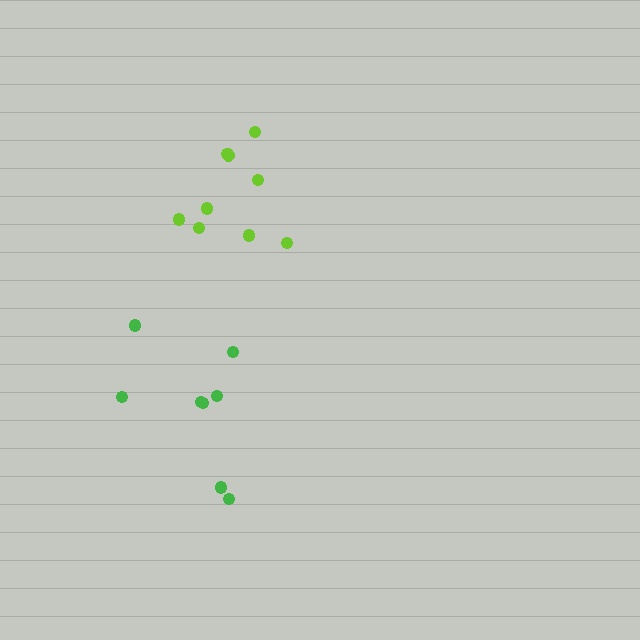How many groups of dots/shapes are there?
There are 2 groups.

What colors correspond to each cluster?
The clusters are colored: lime, green.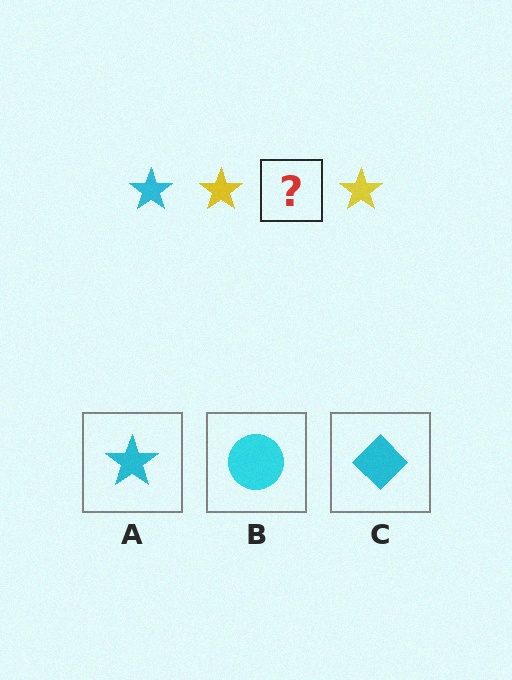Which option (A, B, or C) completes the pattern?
A.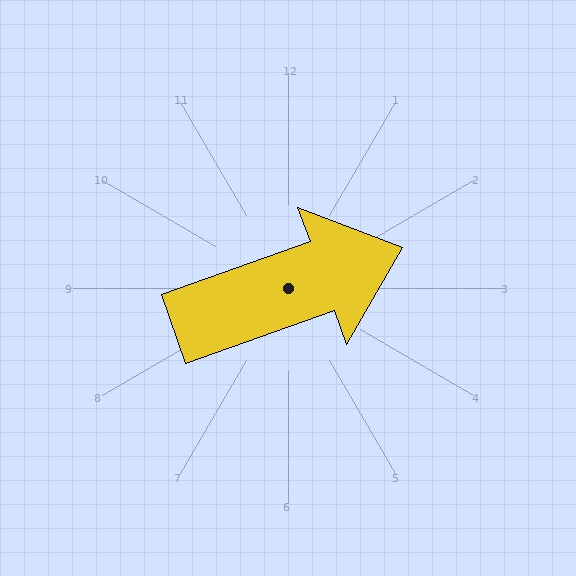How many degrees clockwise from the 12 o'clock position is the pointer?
Approximately 70 degrees.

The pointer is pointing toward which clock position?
Roughly 2 o'clock.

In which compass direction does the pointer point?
East.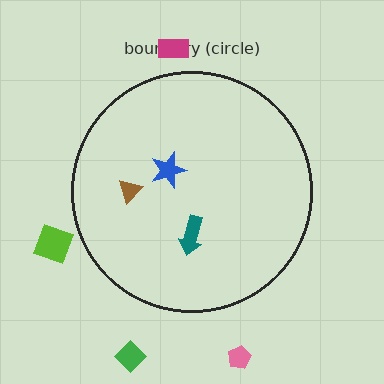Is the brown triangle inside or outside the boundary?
Inside.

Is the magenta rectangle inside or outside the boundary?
Outside.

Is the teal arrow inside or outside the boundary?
Inside.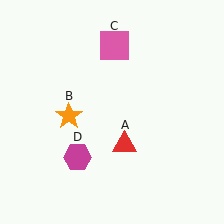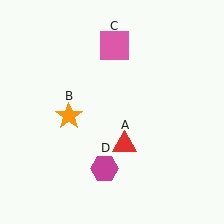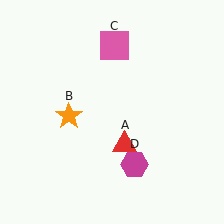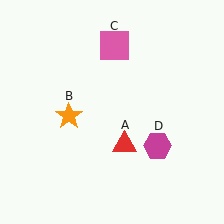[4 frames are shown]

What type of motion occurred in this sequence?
The magenta hexagon (object D) rotated counterclockwise around the center of the scene.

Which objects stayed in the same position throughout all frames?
Red triangle (object A) and orange star (object B) and pink square (object C) remained stationary.